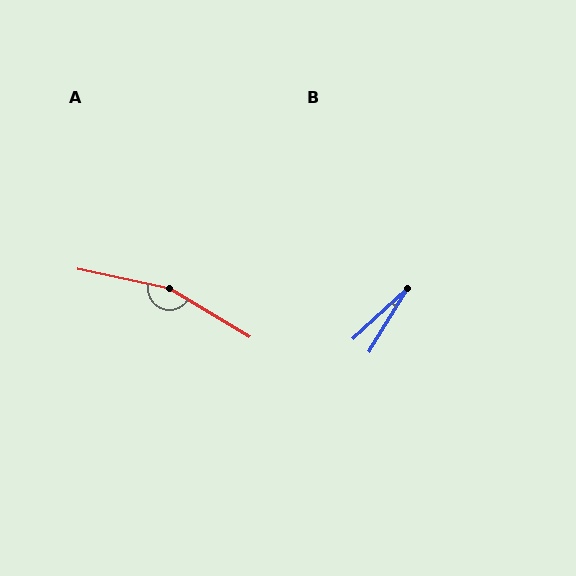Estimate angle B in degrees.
Approximately 16 degrees.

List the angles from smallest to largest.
B (16°), A (161°).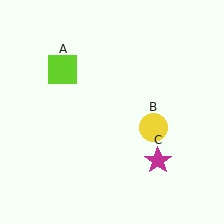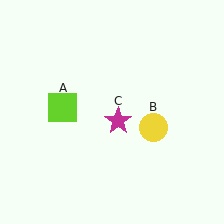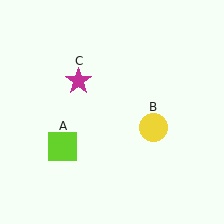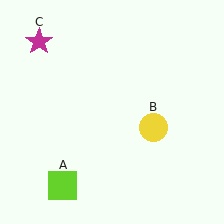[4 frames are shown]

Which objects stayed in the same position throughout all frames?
Yellow circle (object B) remained stationary.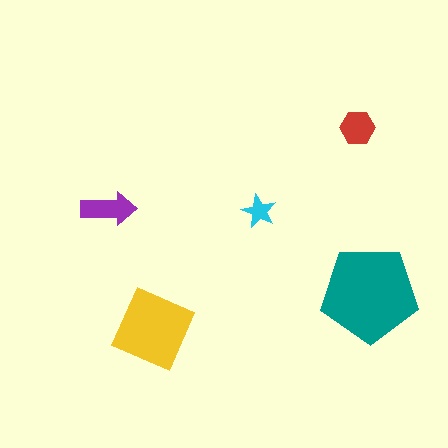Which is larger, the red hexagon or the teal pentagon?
The teal pentagon.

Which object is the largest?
The teal pentagon.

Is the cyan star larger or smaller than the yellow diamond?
Smaller.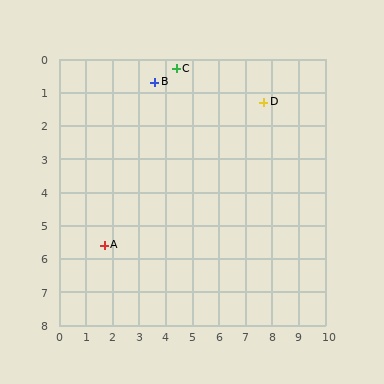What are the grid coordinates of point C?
Point C is at approximately (4.4, 0.3).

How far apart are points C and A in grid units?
Points C and A are about 5.9 grid units apart.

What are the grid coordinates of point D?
Point D is at approximately (7.7, 1.3).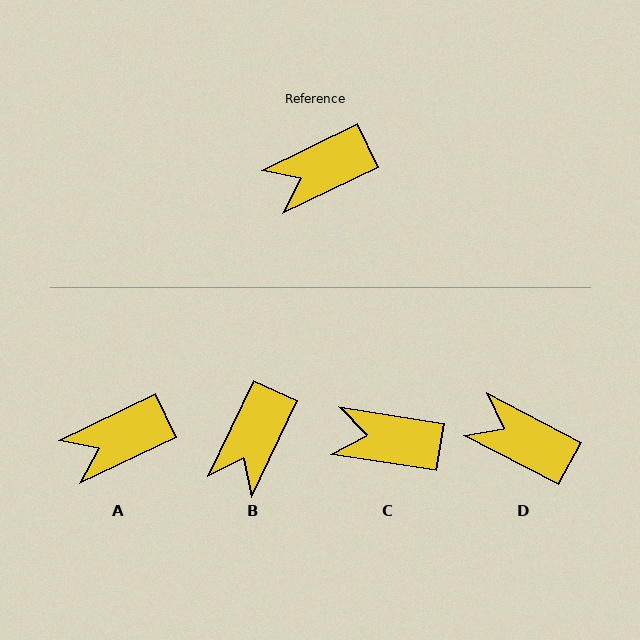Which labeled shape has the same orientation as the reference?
A.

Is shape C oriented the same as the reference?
No, it is off by about 35 degrees.